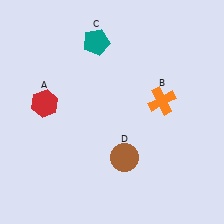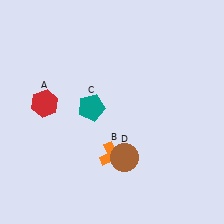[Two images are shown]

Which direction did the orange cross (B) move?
The orange cross (B) moved down.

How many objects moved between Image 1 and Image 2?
2 objects moved between the two images.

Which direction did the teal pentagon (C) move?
The teal pentagon (C) moved down.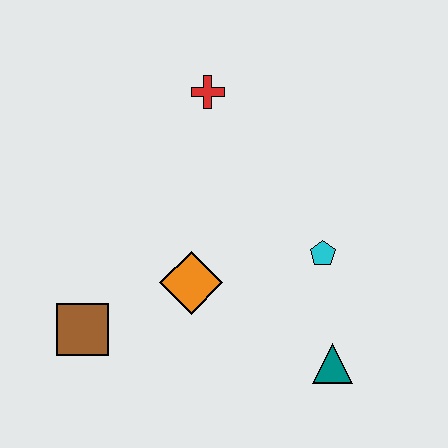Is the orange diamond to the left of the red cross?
Yes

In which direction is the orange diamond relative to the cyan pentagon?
The orange diamond is to the left of the cyan pentagon.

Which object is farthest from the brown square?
The red cross is farthest from the brown square.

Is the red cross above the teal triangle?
Yes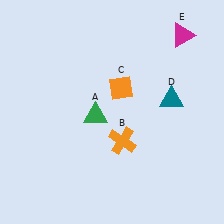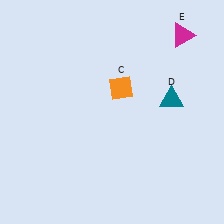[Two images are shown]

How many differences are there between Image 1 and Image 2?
There are 2 differences between the two images.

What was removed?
The orange cross (B), the green triangle (A) were removed in Image 2.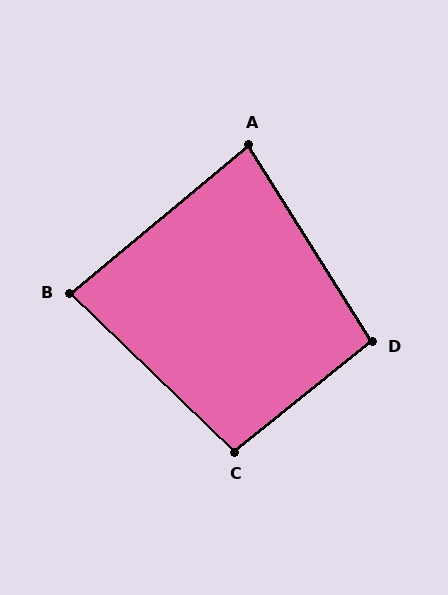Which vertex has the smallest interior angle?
A, at approximately 82 degrees.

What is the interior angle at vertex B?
Approximately 84 degrees (acute).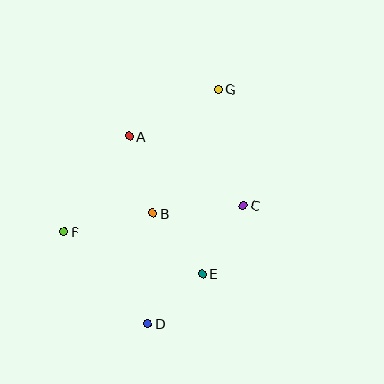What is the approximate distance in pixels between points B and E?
The distance between B and E is approximately 78 pixels.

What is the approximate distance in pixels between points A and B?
The distance between A and B is approximately 81 pixels.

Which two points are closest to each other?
Points D and E are closest to each other.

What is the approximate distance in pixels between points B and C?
The distance between B and C is approximately 90 pixels.